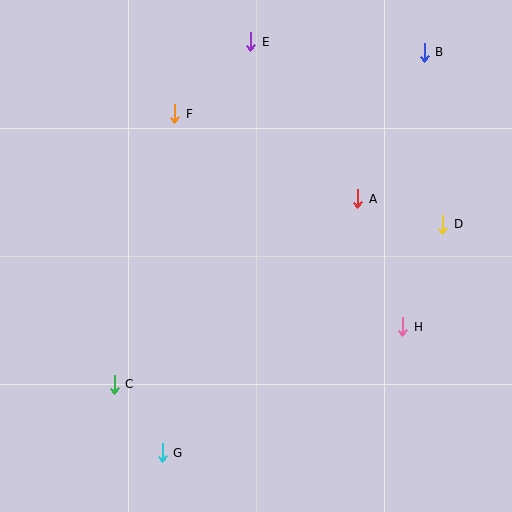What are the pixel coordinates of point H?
Point H is at (403, 327).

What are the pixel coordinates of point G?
Point G is at (162, 453).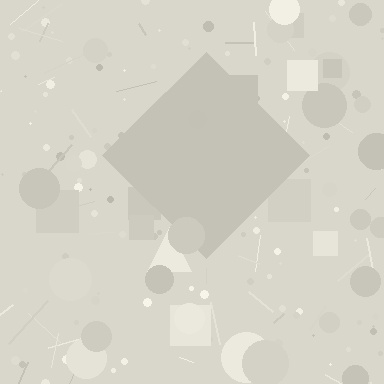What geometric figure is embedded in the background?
A diamond is embedded in the background.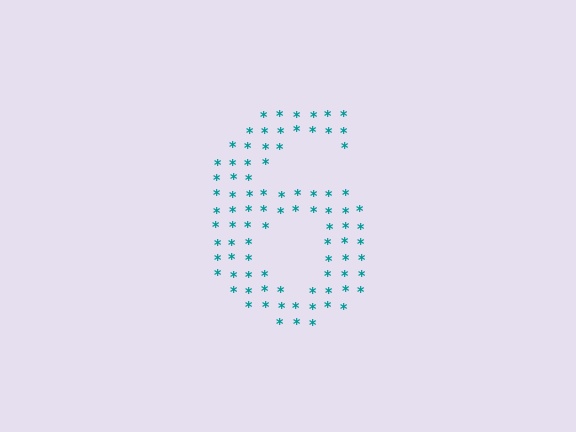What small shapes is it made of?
It is made of small asterisks.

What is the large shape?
The large shape is the digit 6.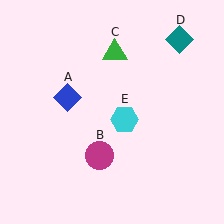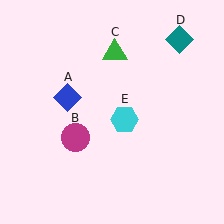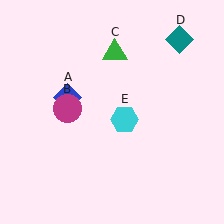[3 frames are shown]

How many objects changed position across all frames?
1 object changed position: magenta circle (object B).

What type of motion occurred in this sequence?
The magenta circle (object B) rotated clockwise around the center of the scene.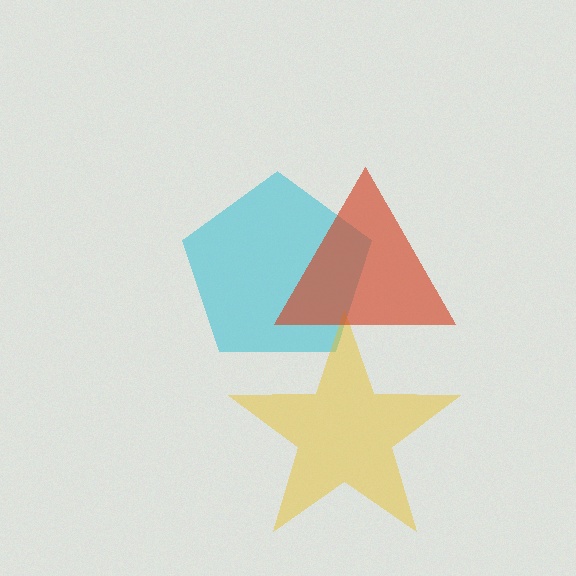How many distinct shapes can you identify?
There are 3 distinct shapes: a cyan pentagon, a yellow star, a red triangle.